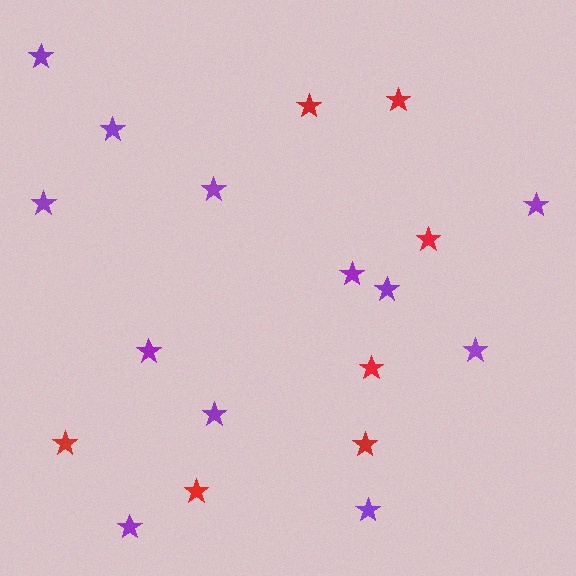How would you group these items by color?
There are 2 groups: one group of red stars (7) and one group of purple stars (12).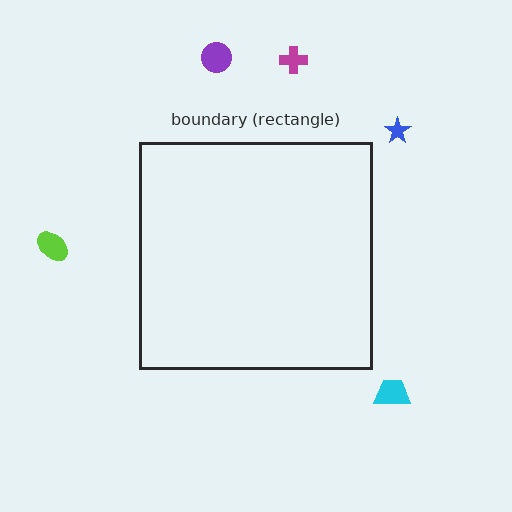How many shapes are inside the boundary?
0 inside, 5 outside.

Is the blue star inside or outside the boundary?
Outside.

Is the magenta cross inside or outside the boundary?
Outside.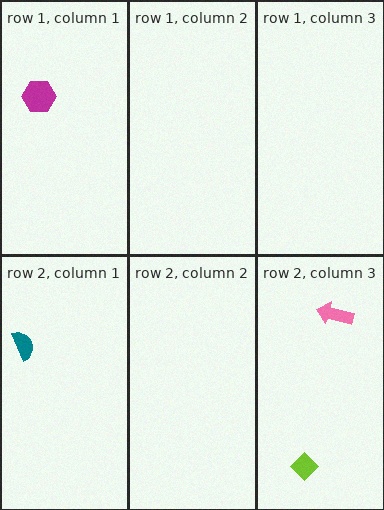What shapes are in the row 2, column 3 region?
The pink arrow, the lime diamond.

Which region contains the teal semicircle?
The row 2, column 1 region.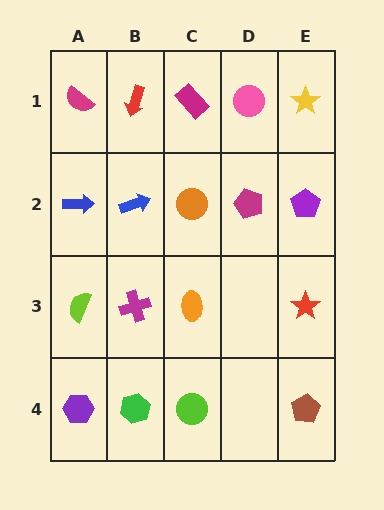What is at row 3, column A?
A lime semicircle.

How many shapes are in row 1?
5 shapes.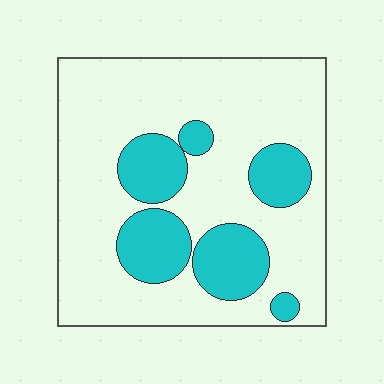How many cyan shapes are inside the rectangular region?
6.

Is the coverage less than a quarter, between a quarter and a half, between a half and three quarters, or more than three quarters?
Less than a quarter.